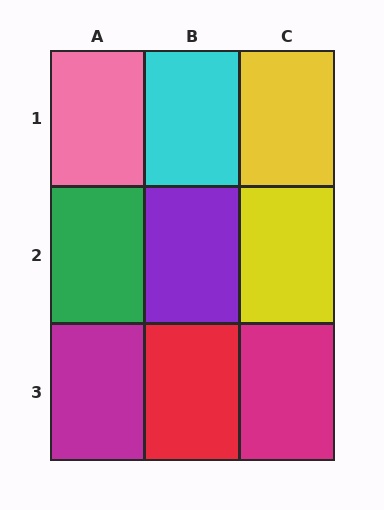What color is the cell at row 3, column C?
Magenta.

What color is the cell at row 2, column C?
Yellow.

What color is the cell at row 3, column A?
Magenta.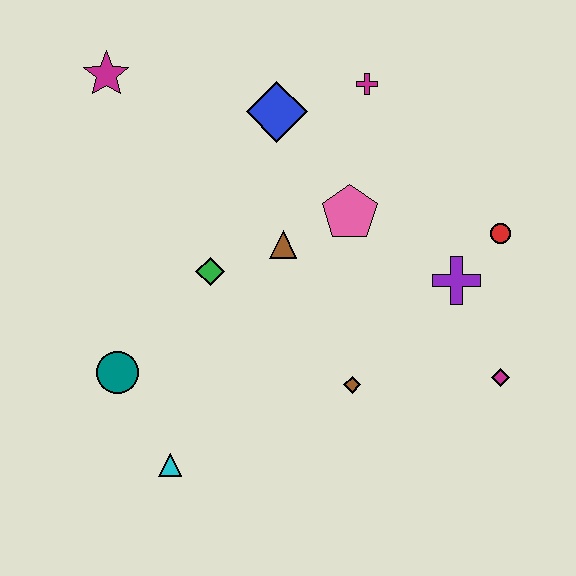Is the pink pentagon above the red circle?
Yes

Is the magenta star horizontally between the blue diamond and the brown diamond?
No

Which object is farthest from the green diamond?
The magenta diamond is farthest from the green diamond.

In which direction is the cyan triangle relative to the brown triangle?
The cyan triangle is below the brown triangle.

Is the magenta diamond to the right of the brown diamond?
Yes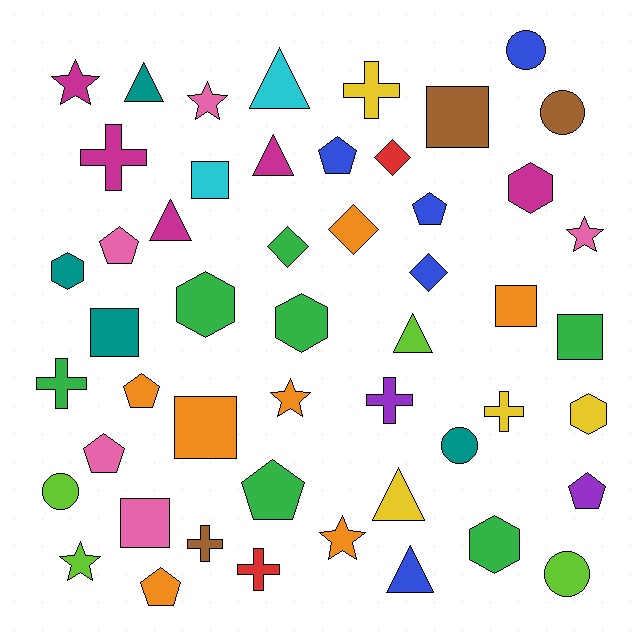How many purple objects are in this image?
There are 2 purple objects.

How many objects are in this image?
There are 50 objects.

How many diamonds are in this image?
There are 4 diamonds.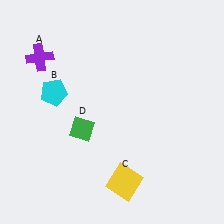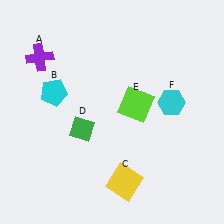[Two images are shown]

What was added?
A lime square (E), a cyan hexagon (F) were added in Image 2.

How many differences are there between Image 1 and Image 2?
There are 2 differences between the two images.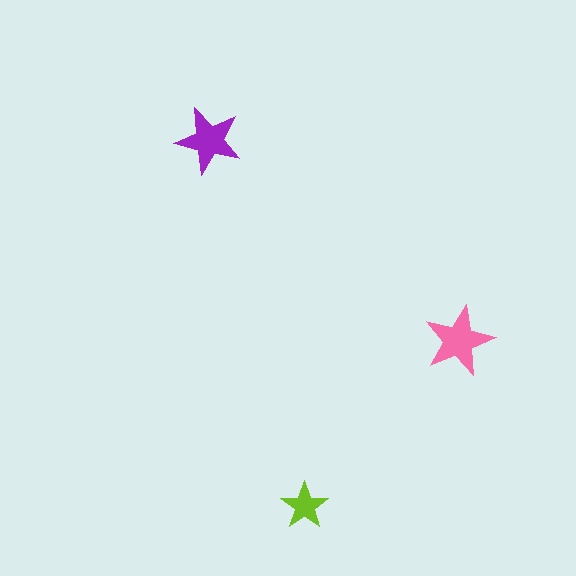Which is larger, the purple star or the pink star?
The pink one.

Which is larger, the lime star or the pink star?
The pink one.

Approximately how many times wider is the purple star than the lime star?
About 1.5 times wider.